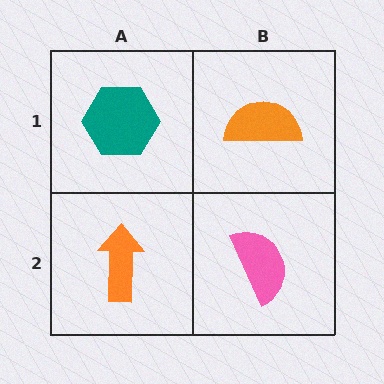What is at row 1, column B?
An orange semicircle.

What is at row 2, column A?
An orange arrow.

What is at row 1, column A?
A teal hexagon.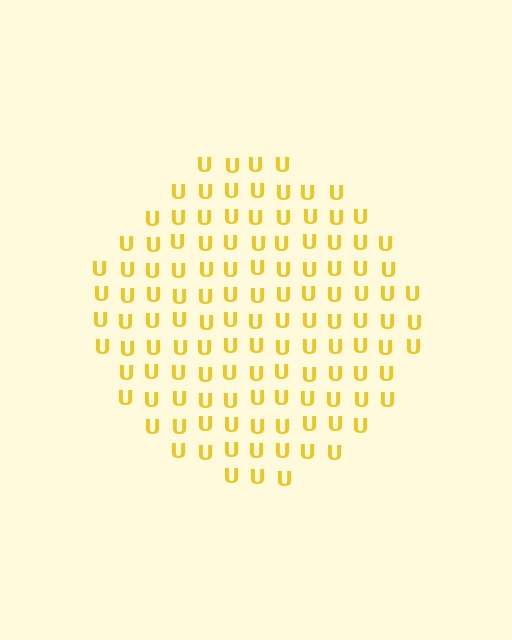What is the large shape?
The large shape is a circle.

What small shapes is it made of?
It is made of small letter U's.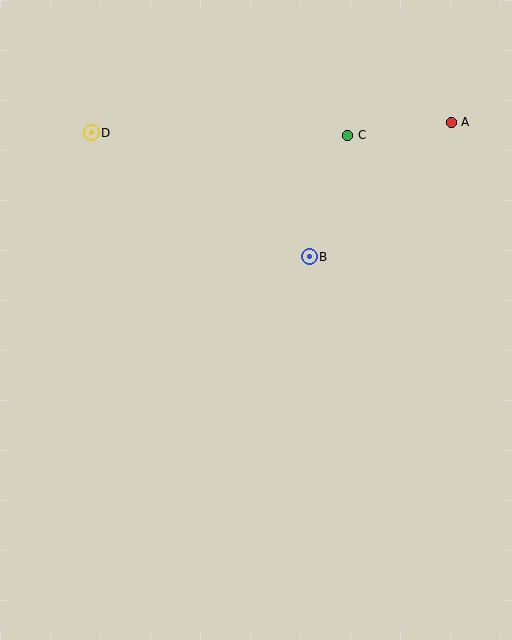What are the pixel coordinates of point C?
Point C is at (348, 135).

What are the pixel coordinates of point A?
Point A is at (451, 122).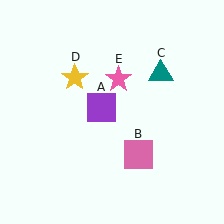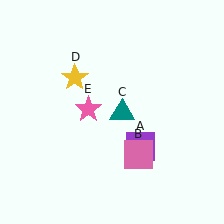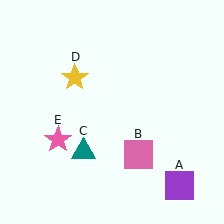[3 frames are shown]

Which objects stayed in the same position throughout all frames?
Pink square (object B) and yellow star (object D) remained stationary.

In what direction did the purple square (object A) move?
The purple square (object A) moved down and to the right.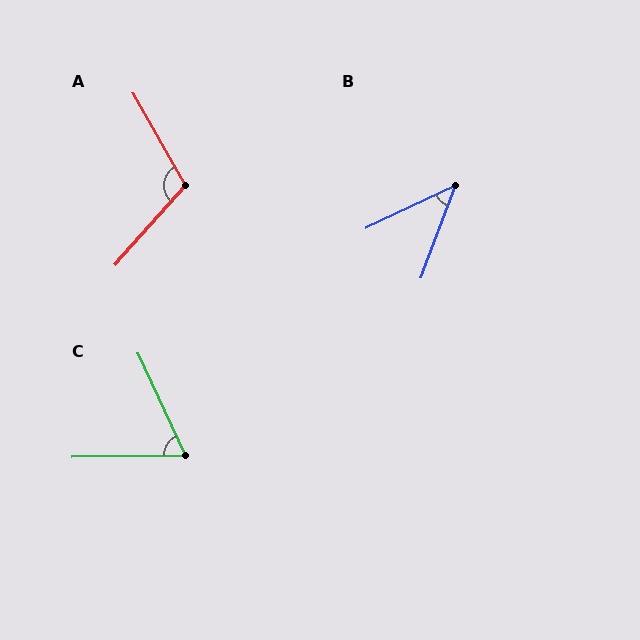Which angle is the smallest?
B, at approximately 44 degrees.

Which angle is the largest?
A, at approximately 109 degrees.